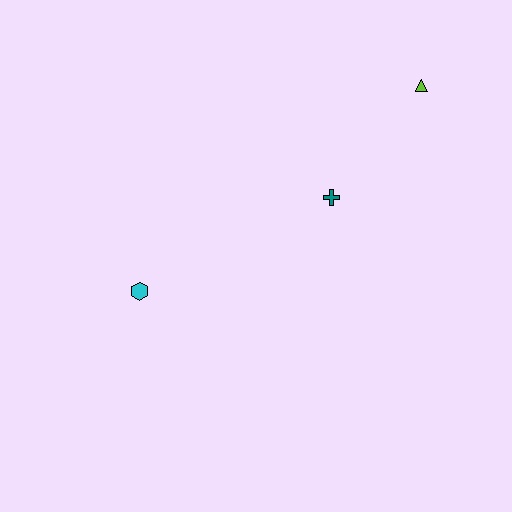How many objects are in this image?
There are 3 objects.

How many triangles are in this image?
There is 1 triangle.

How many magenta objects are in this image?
There are no magenta objects.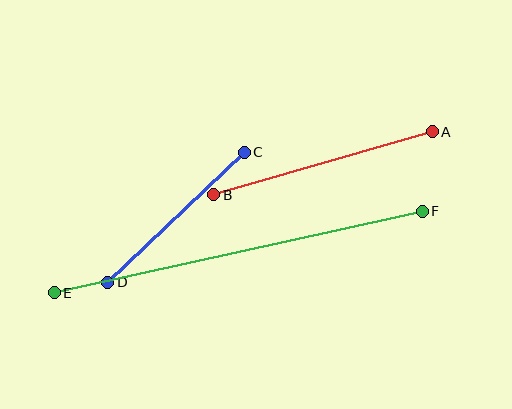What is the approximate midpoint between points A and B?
The midpoint is at approximately (323, 163) pixels.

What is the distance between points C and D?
The distance is approximately 188 pixels.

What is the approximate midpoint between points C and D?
The midpoint is at approximately (176, 217) pixels.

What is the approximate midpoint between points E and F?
The midpoint is at approximately (238, 252) pixels.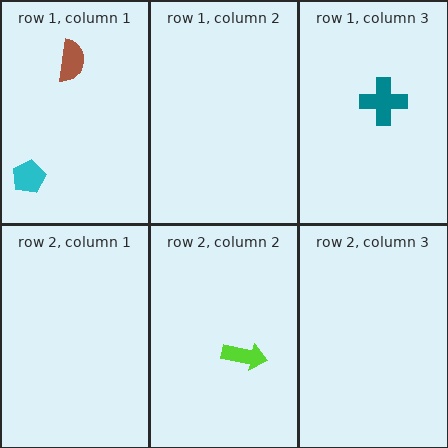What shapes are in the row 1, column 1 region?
The cyan pentagon, the brown semicircle.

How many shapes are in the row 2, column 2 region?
1.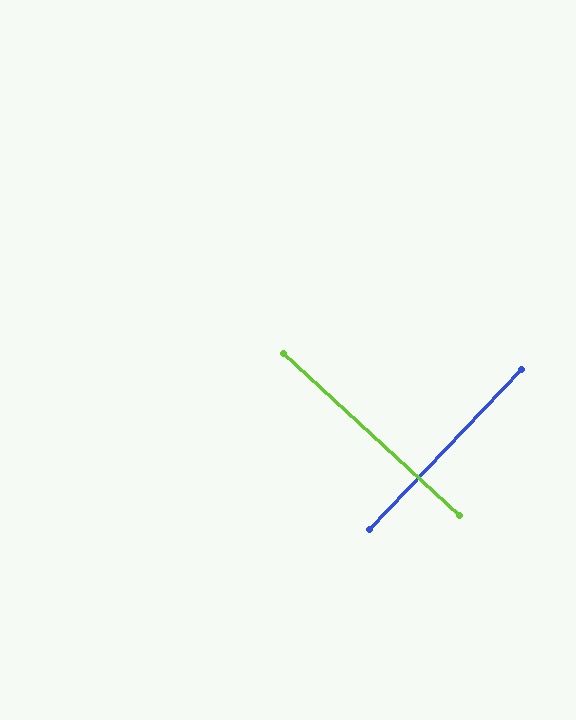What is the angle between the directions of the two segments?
Approximately 89 degrees.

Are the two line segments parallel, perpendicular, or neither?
Perpendicular — they meet at approximately 89°.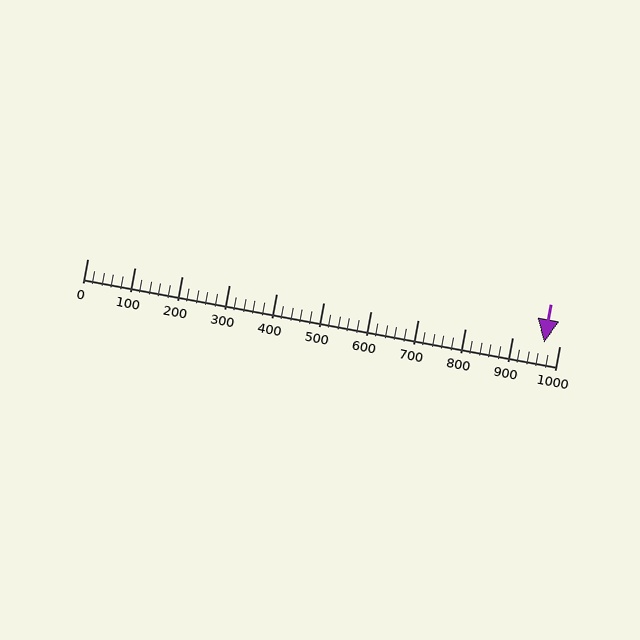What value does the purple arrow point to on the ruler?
The purple arrow points to approximately 967.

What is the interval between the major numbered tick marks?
The major tick marks are spaced 100 units apart.